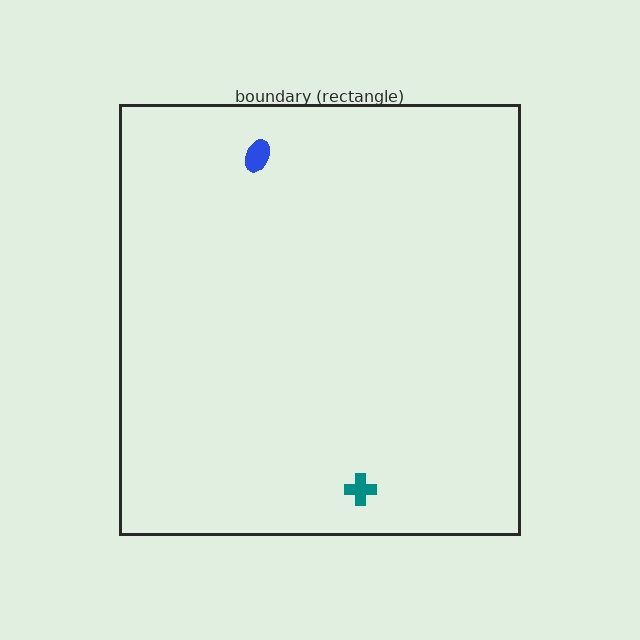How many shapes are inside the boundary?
2 inside, 0 outside.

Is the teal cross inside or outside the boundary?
Inside.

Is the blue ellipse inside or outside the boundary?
Inside.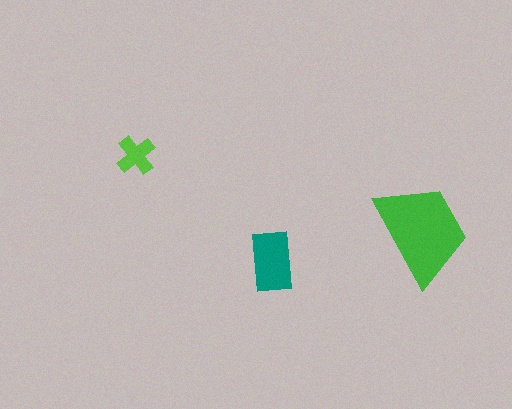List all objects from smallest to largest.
The lime cross, the teal rectangle, the green trapezoid.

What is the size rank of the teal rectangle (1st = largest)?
2nd.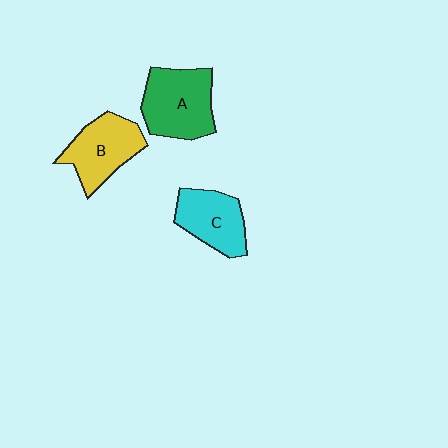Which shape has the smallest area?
Shape C (cyan).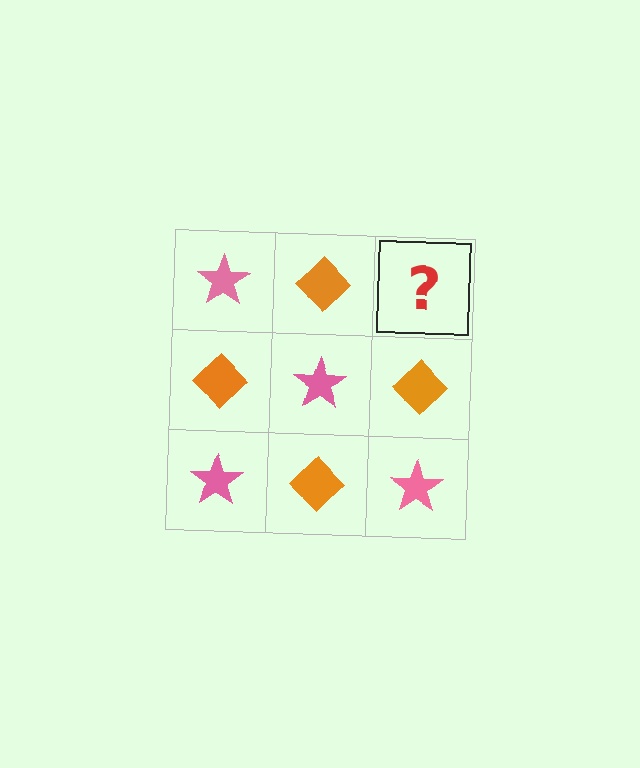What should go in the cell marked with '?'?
The missing cell should contain a pink star.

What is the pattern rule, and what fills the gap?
The rule is that it alternates pink star and orange diamond in a checkerboard pattern. The gap should be filled with a pink star.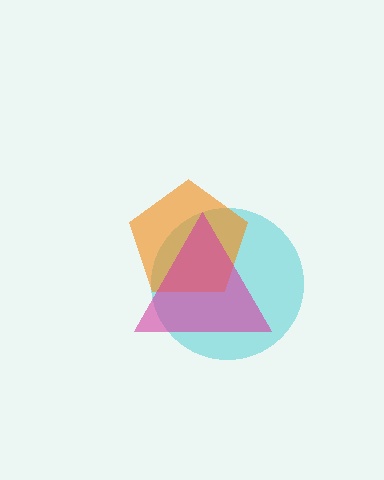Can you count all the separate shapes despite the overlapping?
Yes, there are 3 separate shapes.